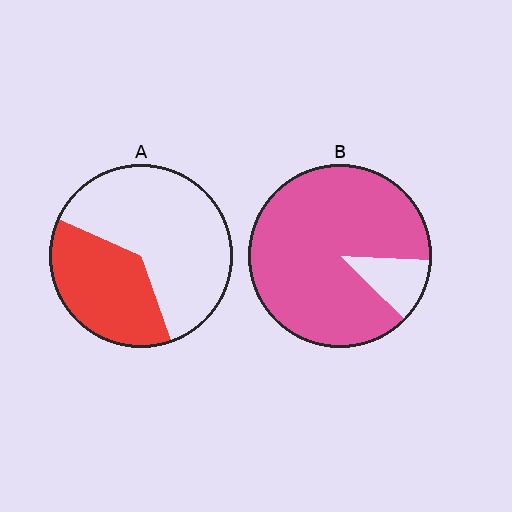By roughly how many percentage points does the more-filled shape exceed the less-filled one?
By roughly 50 percentage points (B over A).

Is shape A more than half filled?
No.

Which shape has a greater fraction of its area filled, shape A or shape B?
Shape B.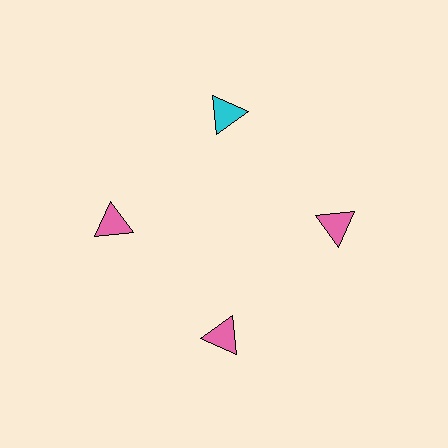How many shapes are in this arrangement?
There are 4 shapes arranged in a ring pattern.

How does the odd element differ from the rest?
It has a different color: cyan instead of pink.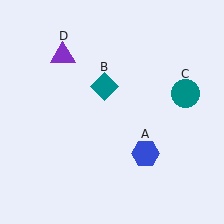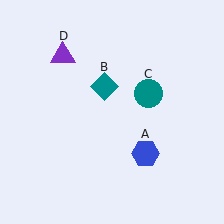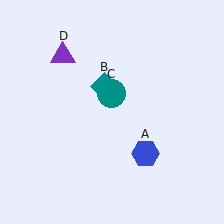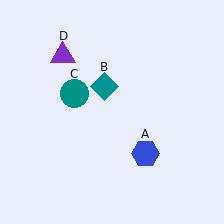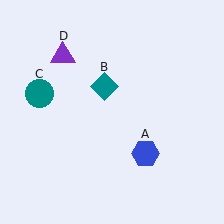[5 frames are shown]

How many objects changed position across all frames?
1 object changed position: teal circle (object C).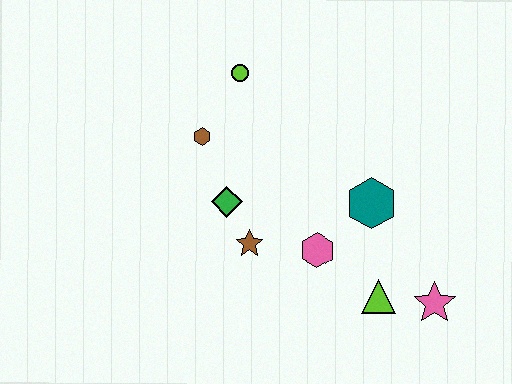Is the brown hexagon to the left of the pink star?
Yes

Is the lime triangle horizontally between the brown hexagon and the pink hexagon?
No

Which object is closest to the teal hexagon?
The pink hexagon is closest to the teal hexagon.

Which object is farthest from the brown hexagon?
The pink star is farthest from the brown hexagon.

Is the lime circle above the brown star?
Yes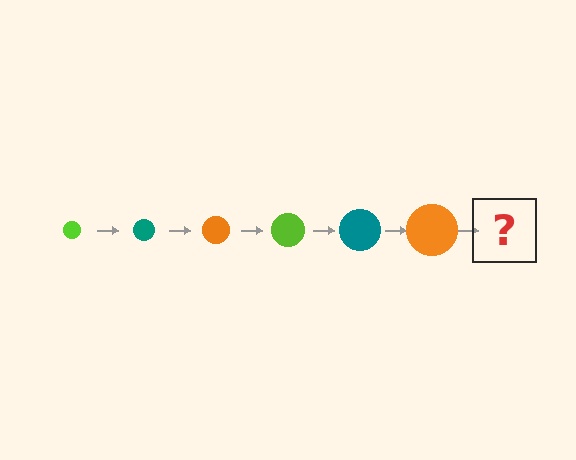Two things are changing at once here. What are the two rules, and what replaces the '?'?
The two rules are that the circle grows larger each step and the color cycles through lime, teal, and orange. The '?' should be a lime circle, larger than the previous one.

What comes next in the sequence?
The next element should be a lime circle, larger than the previous one.